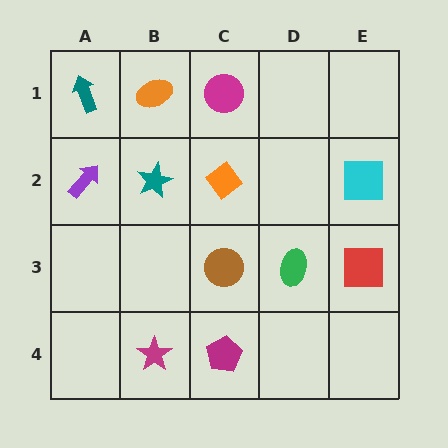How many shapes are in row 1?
3 shapes.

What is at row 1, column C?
A magenta circle.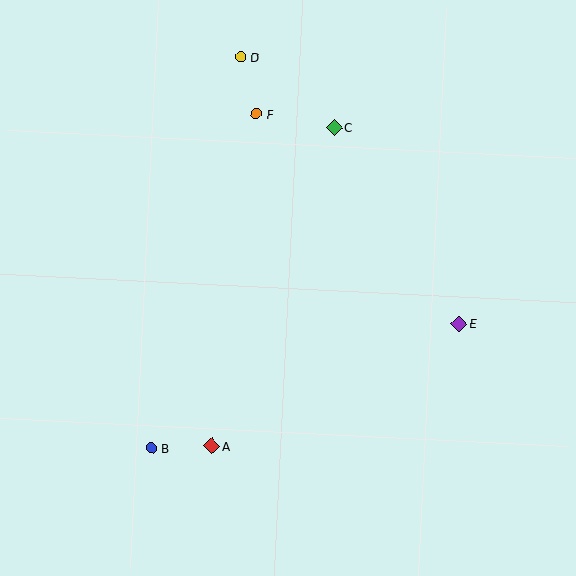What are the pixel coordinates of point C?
Point C is at (334, 128).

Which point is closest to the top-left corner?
Point D is closest to the top-left corner.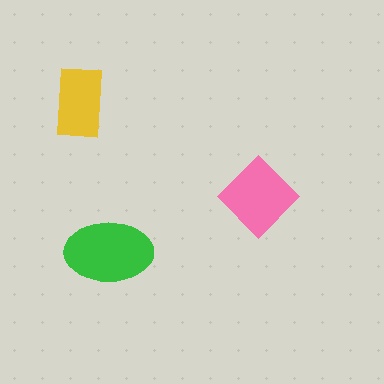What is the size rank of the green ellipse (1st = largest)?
1st.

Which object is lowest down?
The green ellipse is bottommost.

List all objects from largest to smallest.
The green ellipse, the pink diamond, the yellow rectangle.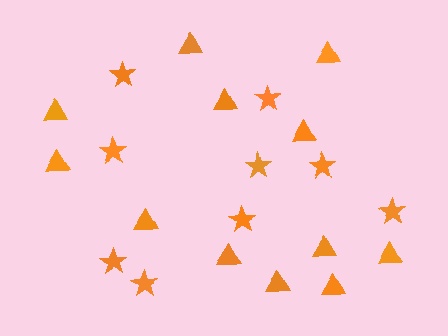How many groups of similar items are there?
There are 2 groups: one group of triangles (12) and one group of stars (9).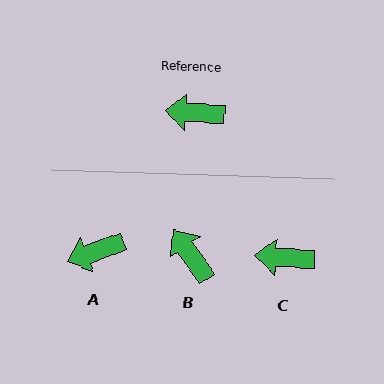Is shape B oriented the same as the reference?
No, it is off by about 52 degrees.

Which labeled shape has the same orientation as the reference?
C.